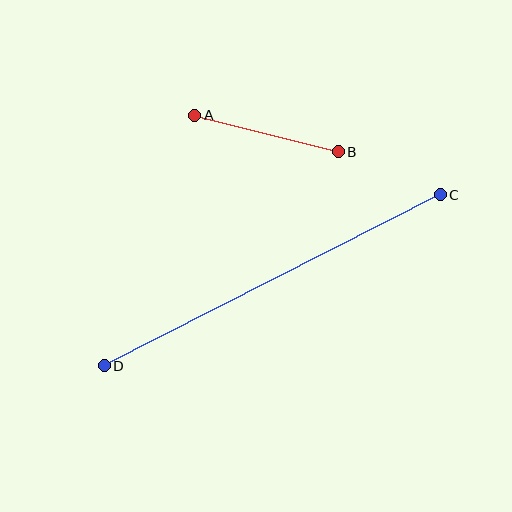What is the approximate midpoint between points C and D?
The midpoint is at approximately (272, 280) pixels.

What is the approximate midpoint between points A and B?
The midpoint is at approximately (267, 134) pixels.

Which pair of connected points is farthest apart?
Points C and D are farthest apart.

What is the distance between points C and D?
The distance is approximately 377 pixels.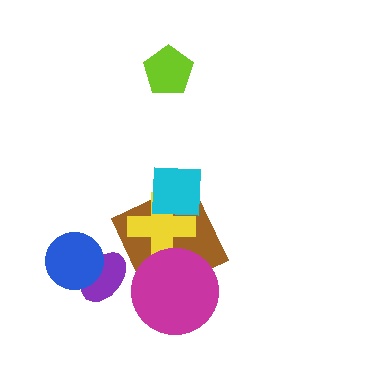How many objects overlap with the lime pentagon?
0 objects overlap with the lime pentagon.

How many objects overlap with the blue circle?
1 object overlaps with the blue circle.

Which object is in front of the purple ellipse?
The blue circle is in front of the purple ellipse.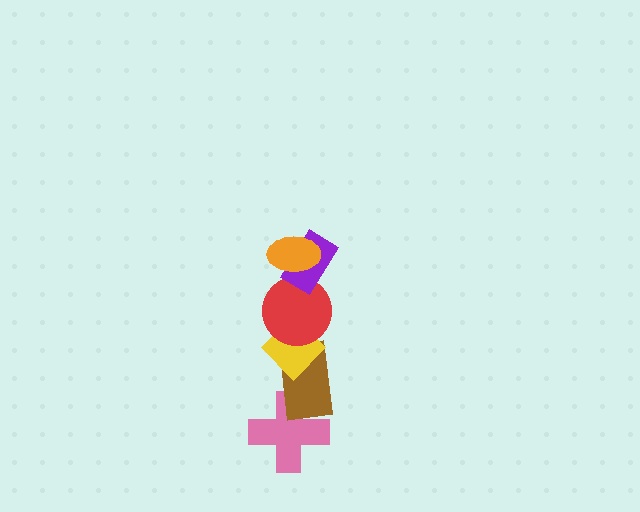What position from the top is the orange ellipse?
The orange ellipse is 1st from the top.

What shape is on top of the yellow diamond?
The red circle is on top of the yellow diamond.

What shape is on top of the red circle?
The purple rectangle is on top of the red circle.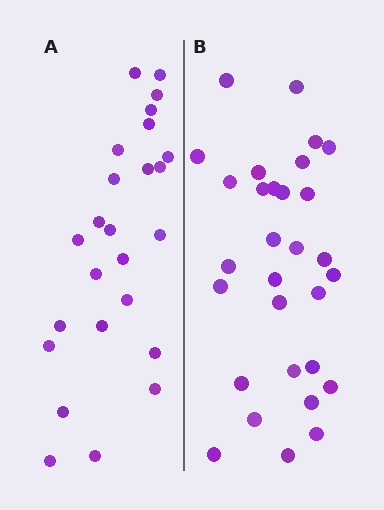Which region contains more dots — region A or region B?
Region B (the right region) has more dots.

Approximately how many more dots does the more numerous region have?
Region B has about 5 more dots than region A.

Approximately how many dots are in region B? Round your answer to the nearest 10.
About 30 dots.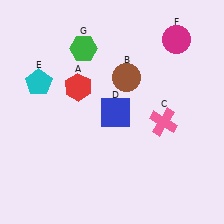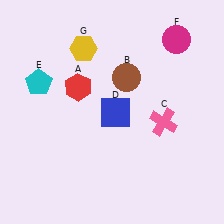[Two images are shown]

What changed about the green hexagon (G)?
In Image 1, G is green. In Image 2, it changed to yellow.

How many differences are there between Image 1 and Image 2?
There is 1 difference between the two images.